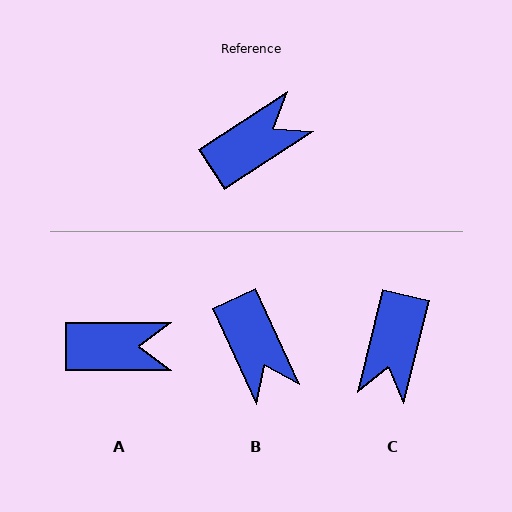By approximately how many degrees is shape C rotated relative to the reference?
Approximately 137 degrees clockwise.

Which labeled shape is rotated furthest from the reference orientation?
C, about 137 degrees away.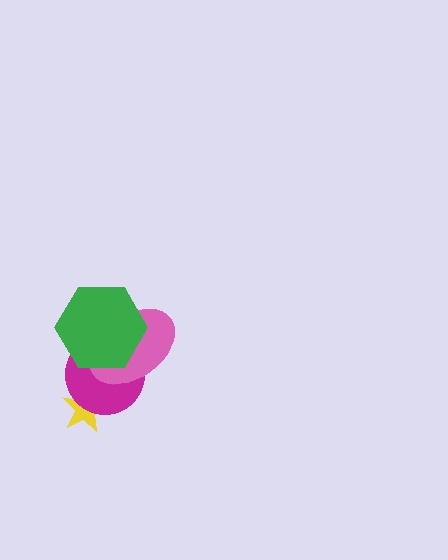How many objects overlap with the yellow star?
1 object overlaps with the yellow star.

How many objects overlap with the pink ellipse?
2 objects overlap with the pink ellipse.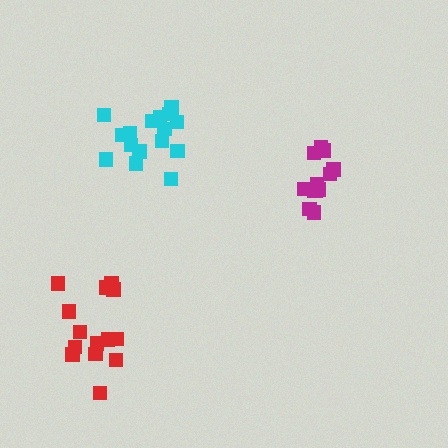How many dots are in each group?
Group 1: 12 dots, Group 2: 16 dots, Group 3: 14 dots (42 total).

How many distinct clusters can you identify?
There are 3 distinct clusters.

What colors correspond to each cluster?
The clusters are colored: magenta, cyan, red.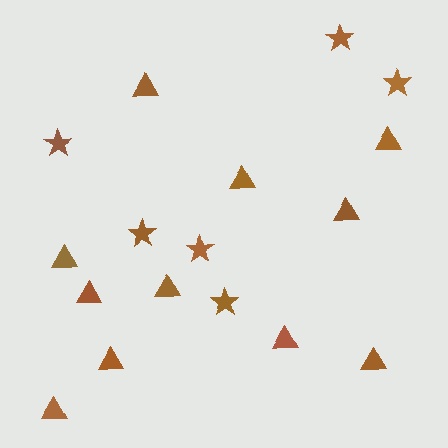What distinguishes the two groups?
There are 2 groups: one group of triangles (11) and one group of stars (6).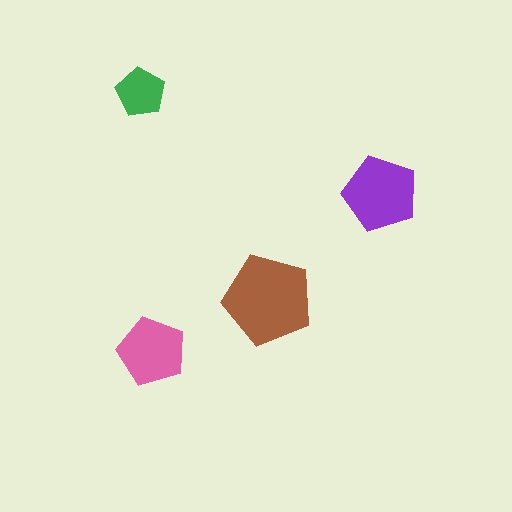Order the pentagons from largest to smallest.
the brown one, the purple one, the pink one, the green one.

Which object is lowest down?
The pink pentagon is bottommost.